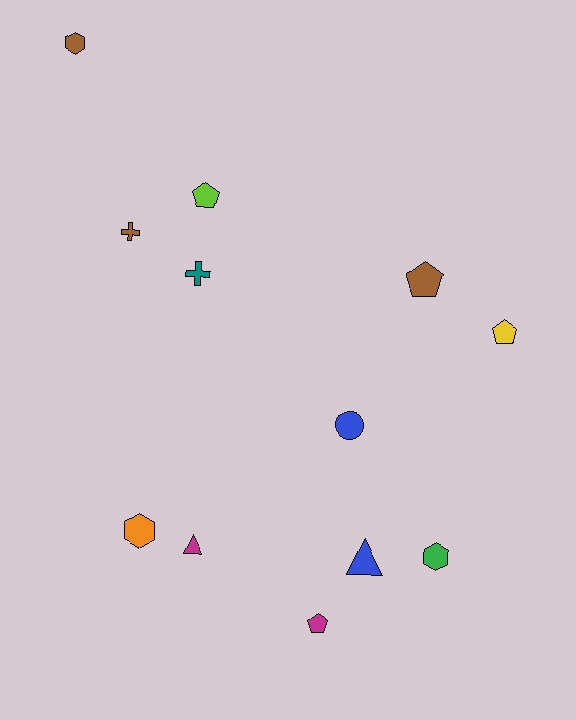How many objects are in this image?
There are 12 objects.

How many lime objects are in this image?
There is 1 lime object.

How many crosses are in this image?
There are 2 crosses.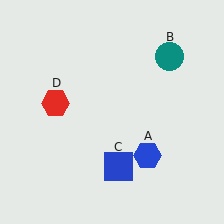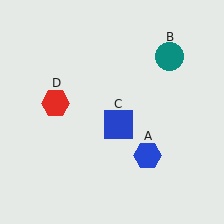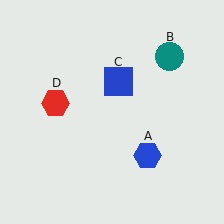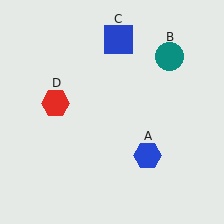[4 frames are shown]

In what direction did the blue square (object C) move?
The blue square (object C) moved up.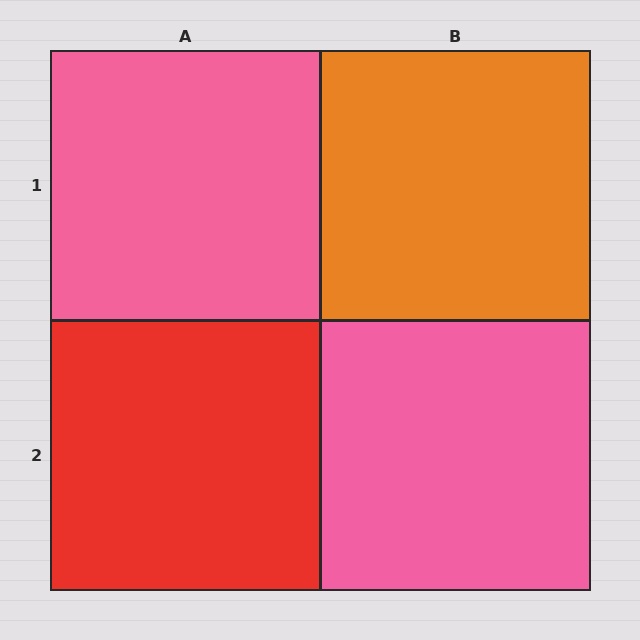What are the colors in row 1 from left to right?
Pink, orange.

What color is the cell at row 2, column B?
Pink.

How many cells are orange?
1 cell is orange.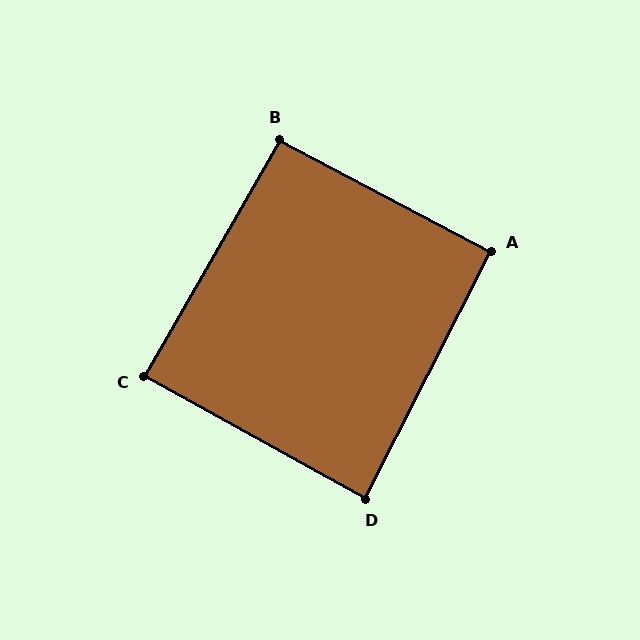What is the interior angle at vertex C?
Approximately 89 degrees (approximately right).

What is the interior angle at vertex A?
Approximately 91 degrees (approximately right).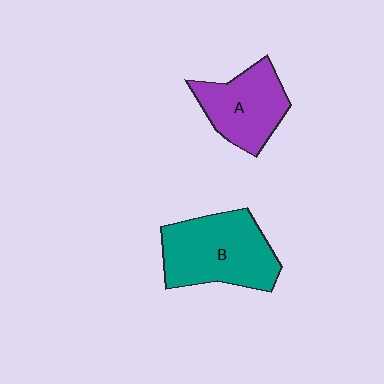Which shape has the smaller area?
Shape A (purple).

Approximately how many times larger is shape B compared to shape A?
Approximately 1.3 times.